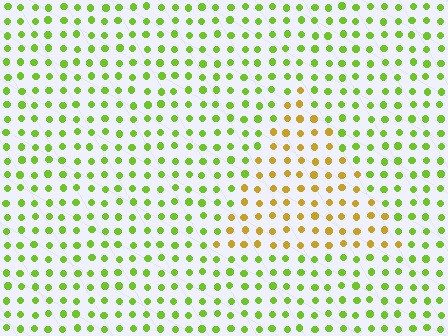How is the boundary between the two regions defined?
The boundary is defined purely by a slight shift in hue (about 47 degrees). Spacing, size, and orientation are identical on both sides.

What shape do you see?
I see a triangle.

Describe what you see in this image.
The image is filled with small lime elements in a uniform arrangement. A triangle-shaped region is visible where the elements are tinted to a slightly different hue, forming a subtle color boundary.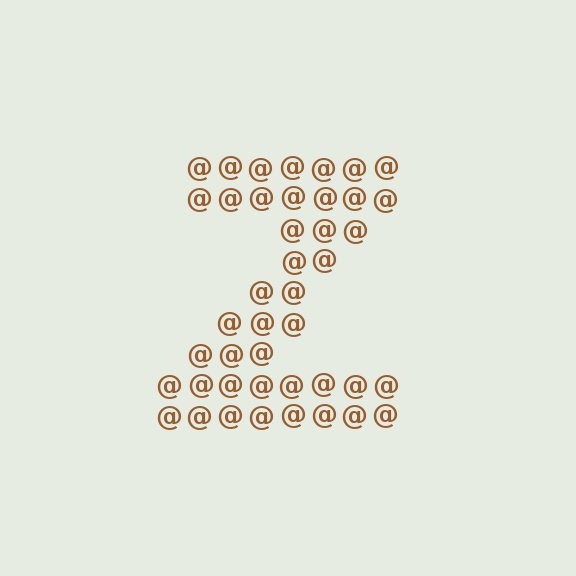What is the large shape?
The large shape is the letter Z.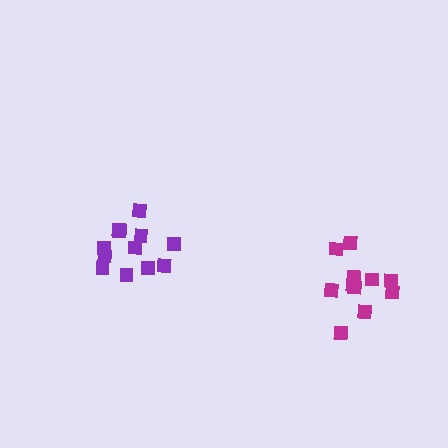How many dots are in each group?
Group 1: 12 dots, Group 2: 11 dots (23 total).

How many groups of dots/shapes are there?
There are 2 groups.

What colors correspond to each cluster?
The clusters are colored: purple, magenta.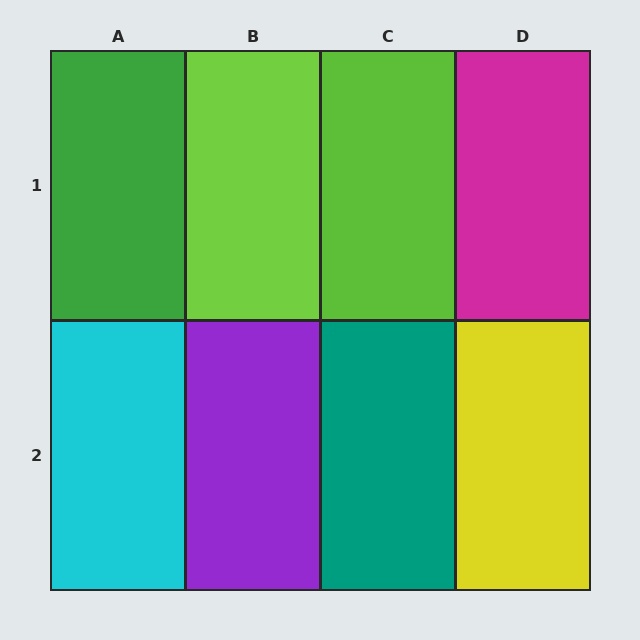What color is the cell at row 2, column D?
Yellow.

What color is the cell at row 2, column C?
Teal.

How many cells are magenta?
1 cell is magenta.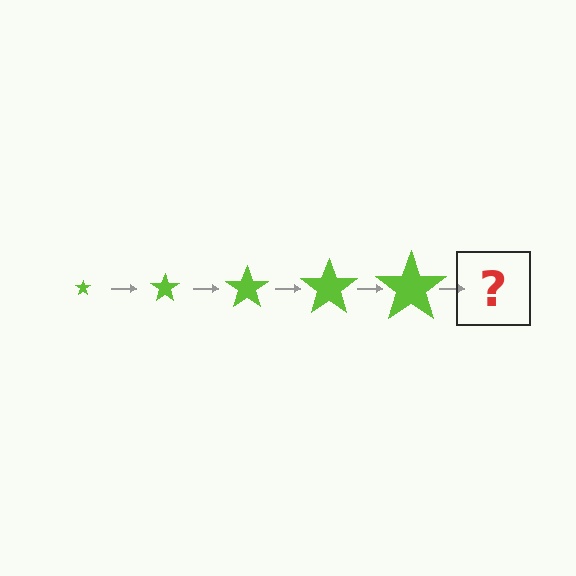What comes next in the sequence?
The next element should be a lime star, larger than the previous one.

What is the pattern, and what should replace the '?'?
The pattern is that the star gets progressively larger each step. The '?' should be a lime star, larger than the previous one.